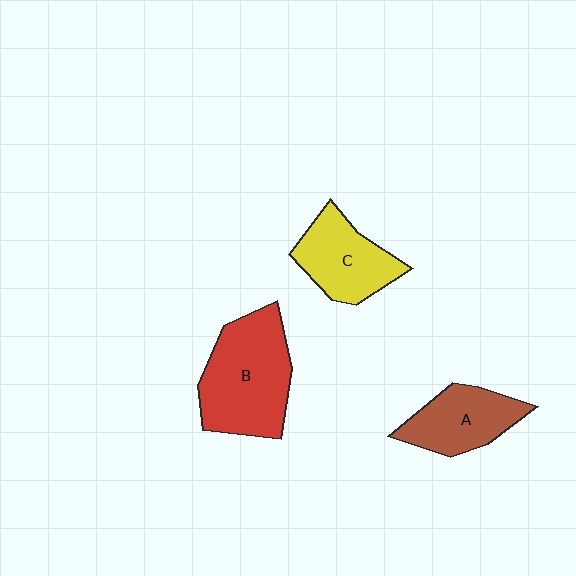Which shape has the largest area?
Shape B (red).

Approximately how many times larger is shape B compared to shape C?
Approximately 1.5 times.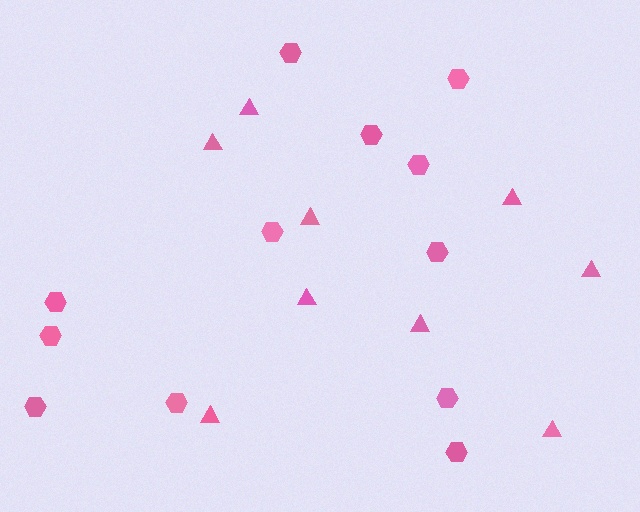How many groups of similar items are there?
There are 2 groups: one group of hexagons (12) and one group of triangles (9).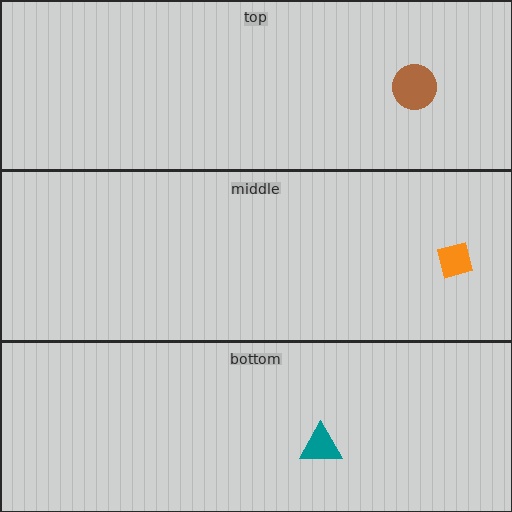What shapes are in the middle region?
The orange square.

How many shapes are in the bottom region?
1.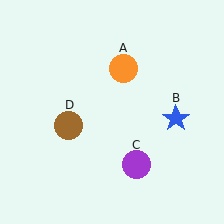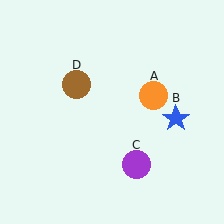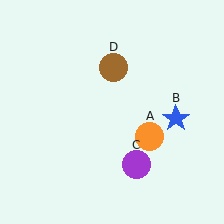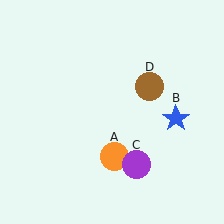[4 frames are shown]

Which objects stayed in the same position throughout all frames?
Blue star (object B) and purple circle (object C) remained stationary.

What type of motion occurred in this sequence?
The orange circle (object A), brown circle (object D) rotated clockwise around the center of the scene.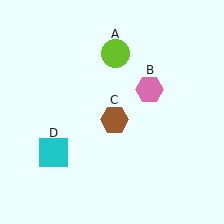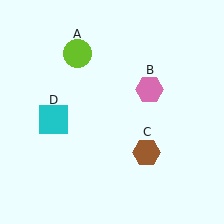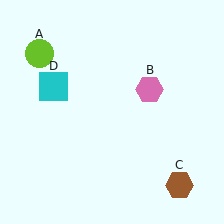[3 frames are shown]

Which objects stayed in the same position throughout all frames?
Pink hexagon (object B) remained stationary.